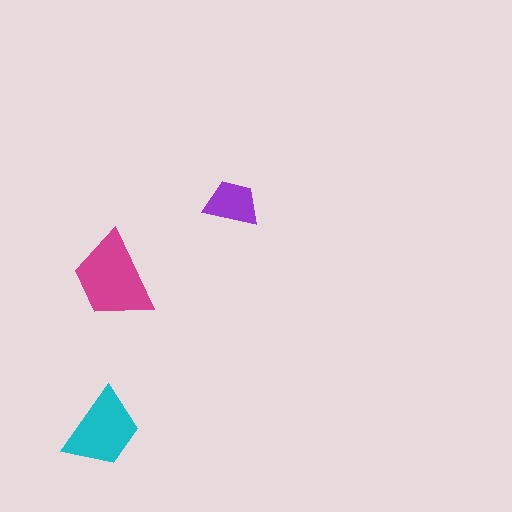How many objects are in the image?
There are 3 objects in the image.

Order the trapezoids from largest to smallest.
the magenta one, the cyan one, the purple one.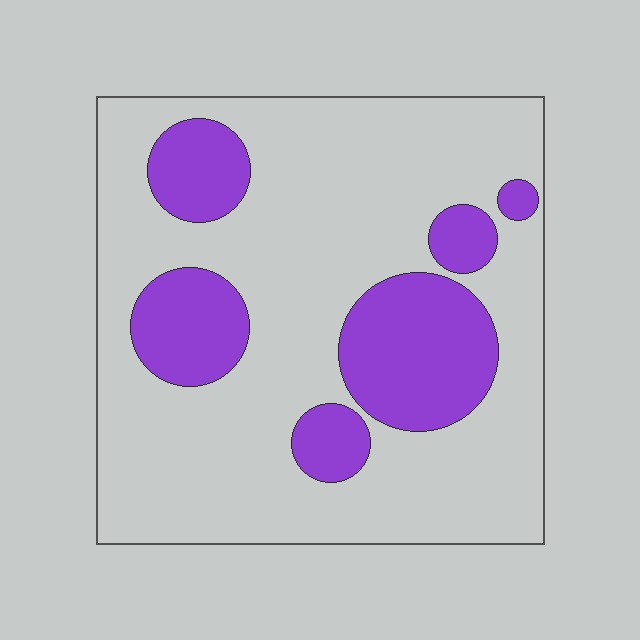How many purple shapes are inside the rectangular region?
6.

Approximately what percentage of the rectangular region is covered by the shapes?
Approximately 25%.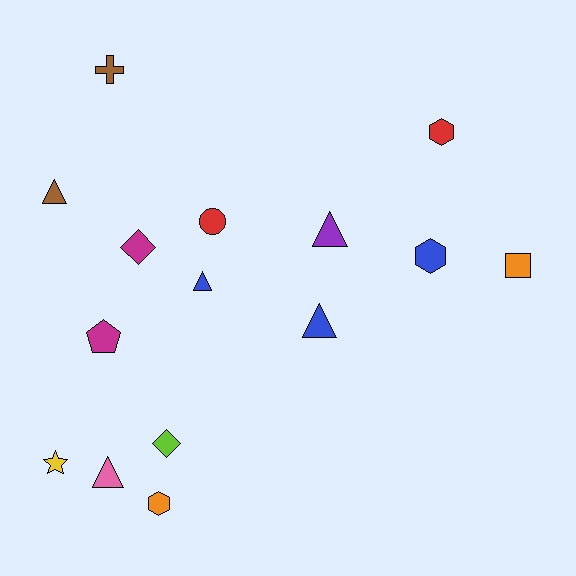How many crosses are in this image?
There is 1 cross.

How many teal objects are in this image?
There are no teal objects.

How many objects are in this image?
There are 15 objects.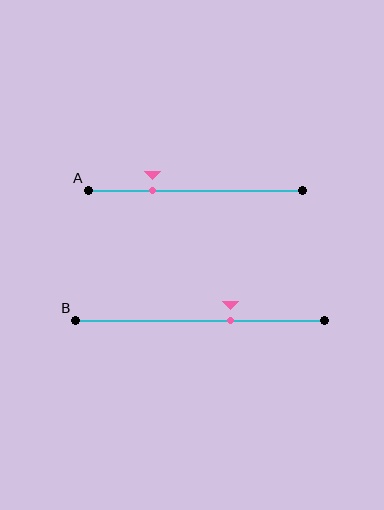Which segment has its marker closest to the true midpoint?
Segment B has its marker closest to the true midpoint.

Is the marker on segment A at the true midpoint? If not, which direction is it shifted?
No, the marker on segment A is shifted to the left by about 20% of the segment length.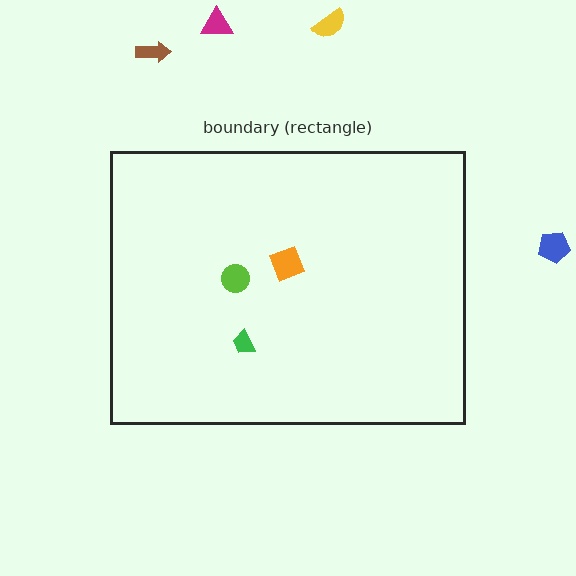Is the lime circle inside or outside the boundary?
Inside.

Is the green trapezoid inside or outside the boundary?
Inside.